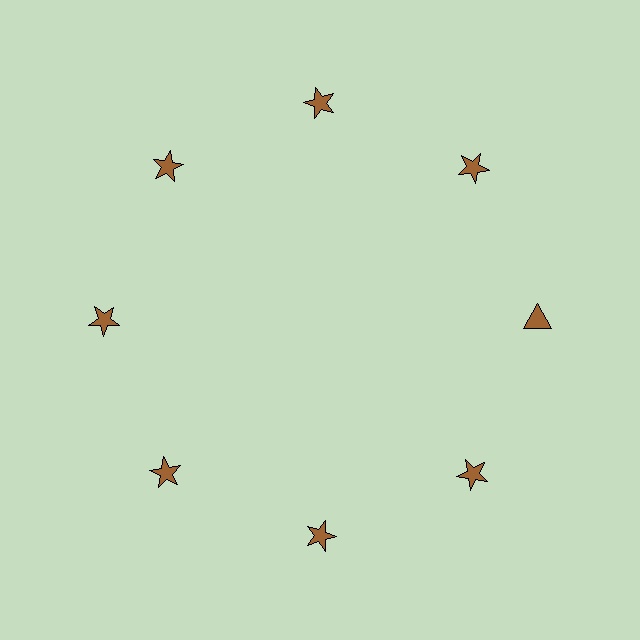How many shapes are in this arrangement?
There are 8 shapes arranged in a ring pattern.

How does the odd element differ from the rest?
It has a different shape: triangle instead of star.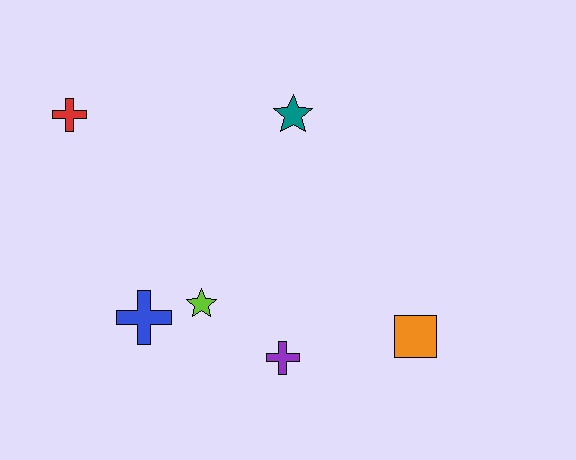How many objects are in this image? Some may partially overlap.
There are 6 objects.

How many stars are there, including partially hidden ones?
There are 2 stars.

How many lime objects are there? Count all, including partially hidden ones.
There is 1 lime object.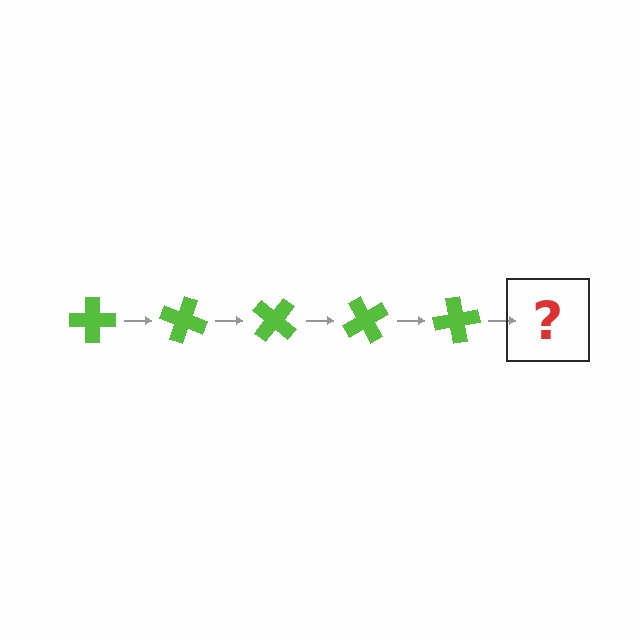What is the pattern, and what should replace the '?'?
The pattern is that the cross rotates 20 degrees each step. The '?' should be a lime cross rotated 100 degrees.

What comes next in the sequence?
The next element should be a lime cross rotated 100 degrees.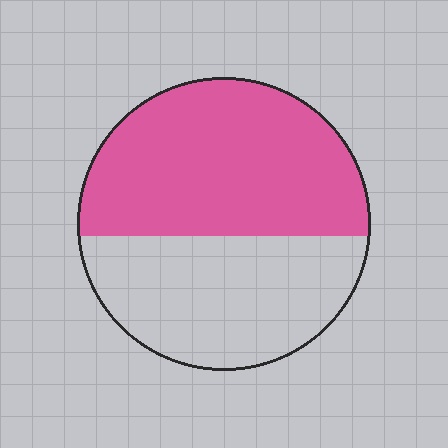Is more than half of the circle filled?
Yes.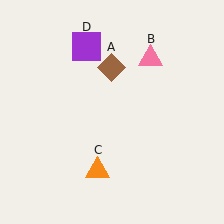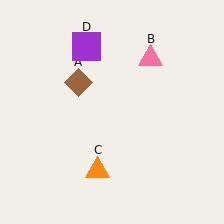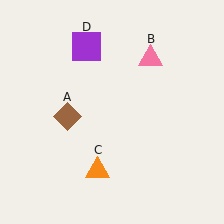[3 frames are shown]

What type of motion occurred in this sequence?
The brown diamond (object A) rotated counterclockwise around the center of the scene.